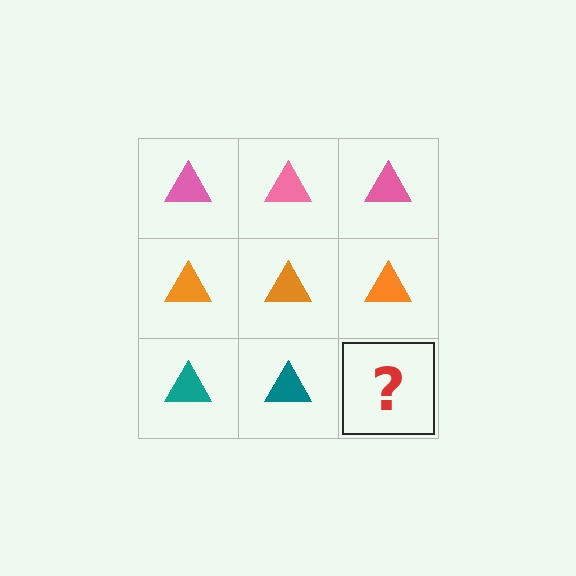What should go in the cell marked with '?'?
The missing cell should contain a teal triangle.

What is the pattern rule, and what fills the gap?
The rule is that each row has a consistent color. The gap should be filled with a teal triangle.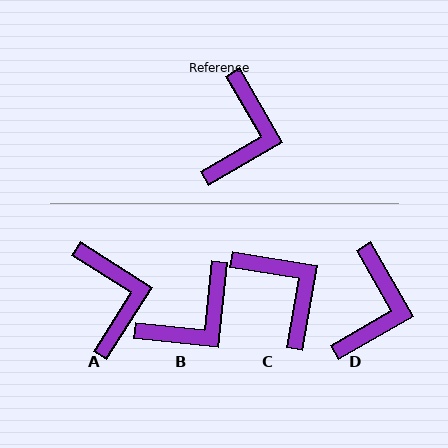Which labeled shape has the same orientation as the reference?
D.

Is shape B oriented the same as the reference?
No, it is off by about 36 degrees.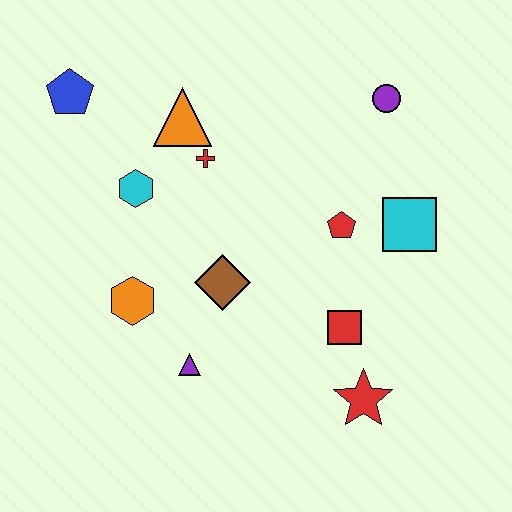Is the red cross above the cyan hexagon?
Yes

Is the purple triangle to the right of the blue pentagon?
Yes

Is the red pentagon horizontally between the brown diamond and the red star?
Yes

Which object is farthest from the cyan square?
The blue pentagon is farthest from the cyan square.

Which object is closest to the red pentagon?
The cyan square is closest to the red pentagon.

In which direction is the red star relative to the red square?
The red star is below the red square.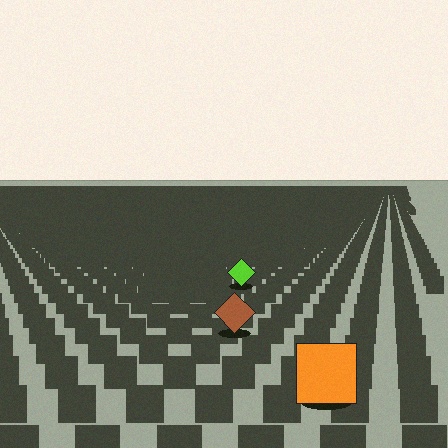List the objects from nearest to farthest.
From nearest to farthest: the orange square, the brown diamond, the lime diamond.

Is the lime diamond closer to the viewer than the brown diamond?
No. The brown diamond is closer — you can tell from the texture gradient: the ground texture is coarser near it.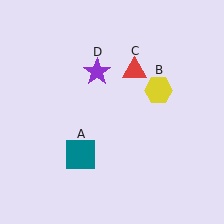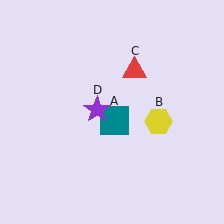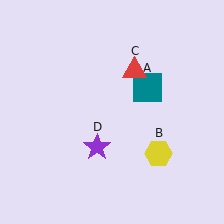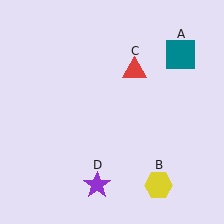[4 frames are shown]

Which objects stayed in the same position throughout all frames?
Red triangle (object C) remained stationary.